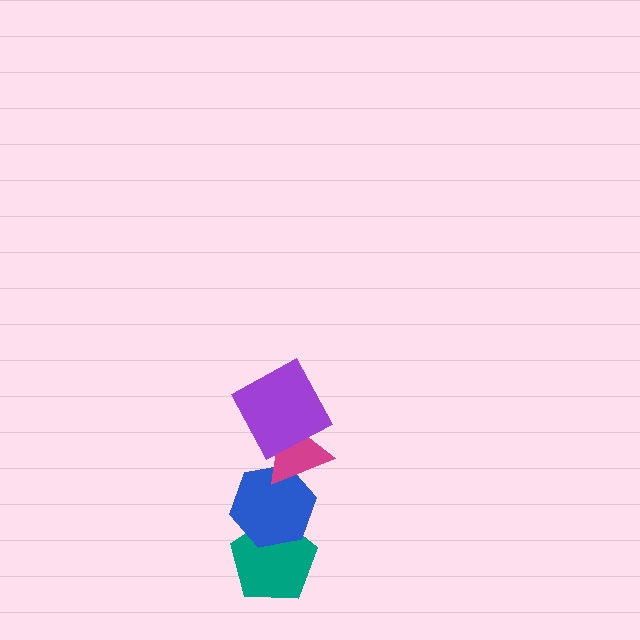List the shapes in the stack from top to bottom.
From top to bottom: the purple square, the magenta triangle, the blue hexagon, the teal pentagon.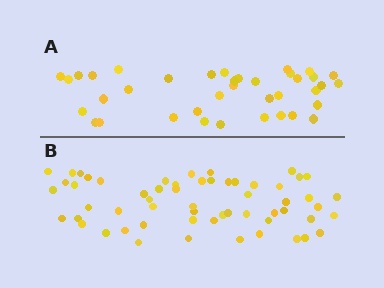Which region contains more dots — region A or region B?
Region B (the bottom region) has more dots.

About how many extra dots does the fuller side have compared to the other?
Region B has approximately 20 more dots than region A.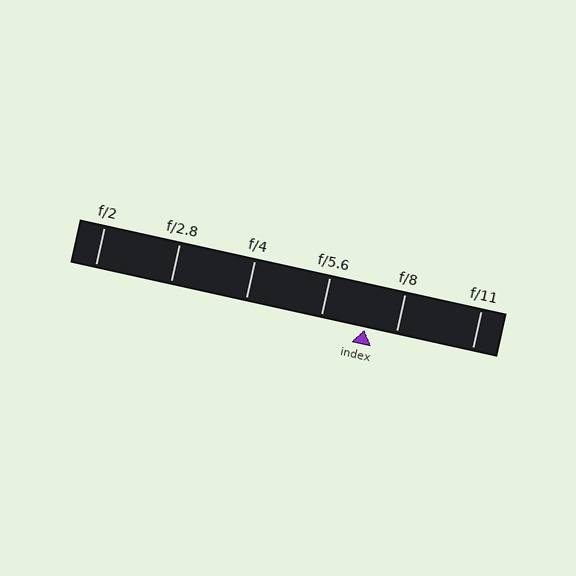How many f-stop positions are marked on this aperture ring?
There are 6 f-stop positions marked.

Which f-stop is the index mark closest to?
The index mark is closest to f/8.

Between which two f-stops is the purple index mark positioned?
The index mark is between f/5.6 and f/8.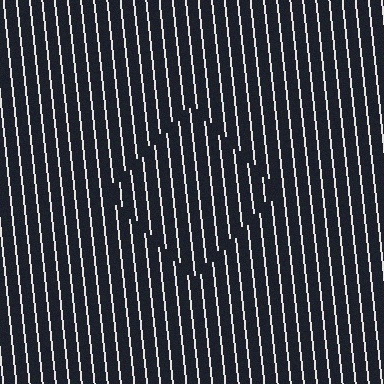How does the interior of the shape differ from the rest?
The interior of the shape contains the same grating, shifted by half a period — the contour is defined by the phase discontinuity where line-ends from the inner and outer gratings abut.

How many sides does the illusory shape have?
4 sides — the line-ends trace a square.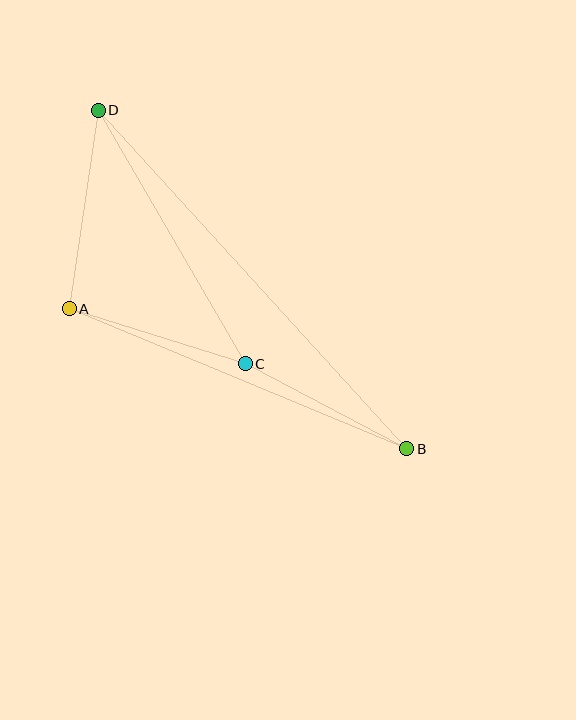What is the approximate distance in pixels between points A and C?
The distance between A and C is approximately 185 pixels.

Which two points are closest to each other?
Points B and C are closest to each other.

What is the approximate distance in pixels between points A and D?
The distance between A and D is approximately 201 pixels.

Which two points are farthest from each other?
Points B and D are farthest from each other.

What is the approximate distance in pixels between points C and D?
The distance between C and D is approximately 293 pixels.